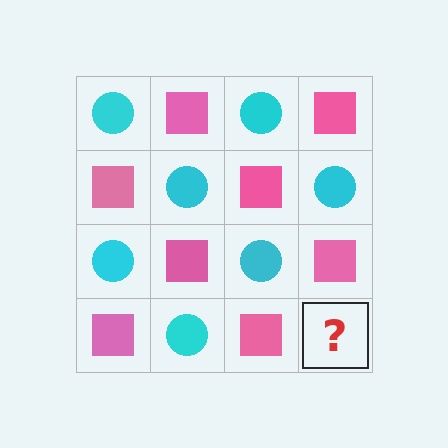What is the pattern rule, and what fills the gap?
The rule is that it alternates cyan circle and pink square in a checkerboard pattern. The gap should be filled with a cyan circle.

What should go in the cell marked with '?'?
The missing cell should contain a cyan circle.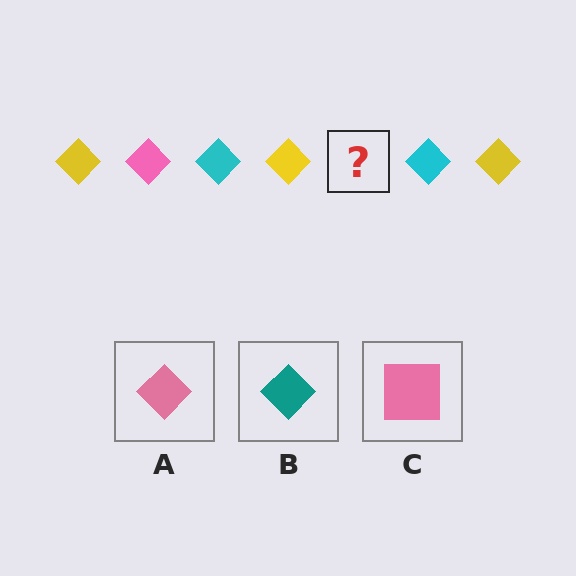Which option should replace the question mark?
Option A.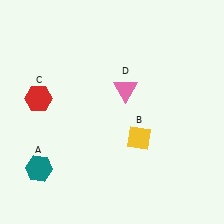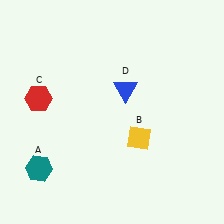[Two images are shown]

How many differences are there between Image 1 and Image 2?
There is 1 difference between the two images.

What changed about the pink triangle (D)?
In Image 1, D is pink. In Image 2, it changed to blue.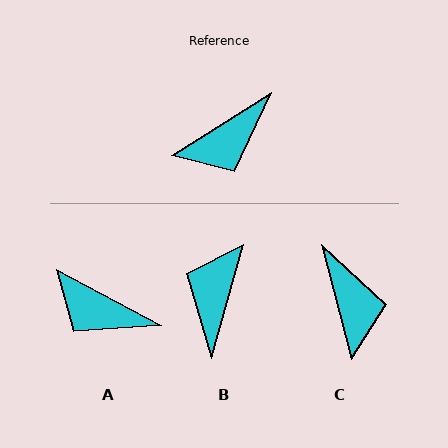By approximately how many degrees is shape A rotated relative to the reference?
Approximately 60 degrees clockwise.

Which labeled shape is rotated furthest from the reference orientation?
B, about 138 degrees away.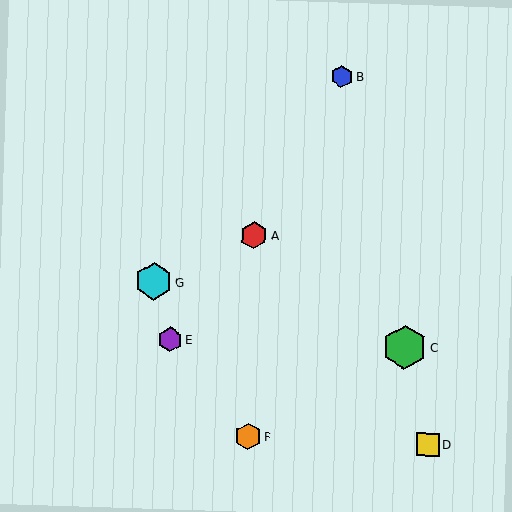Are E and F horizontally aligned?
No, E is at y≈339 and F is at y≈436.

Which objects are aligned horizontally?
Objects C, E are aligned horizontally.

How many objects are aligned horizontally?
2 objects (C, E) are aligned horizontally.